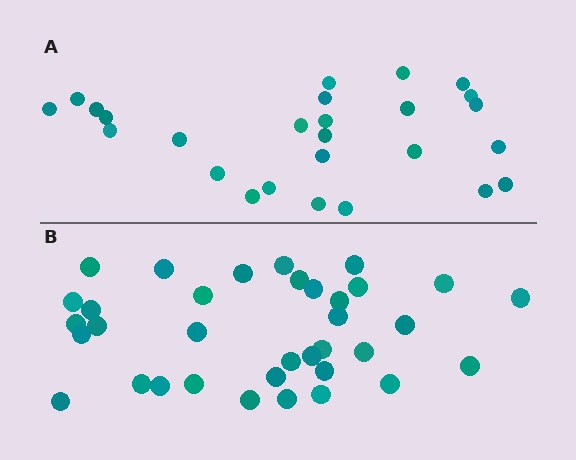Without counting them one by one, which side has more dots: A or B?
Region B (the bottom region) has more dots.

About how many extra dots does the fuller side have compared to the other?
Region B has roughly 8 or so more dots than region A.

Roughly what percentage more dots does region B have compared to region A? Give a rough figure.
About 35% more.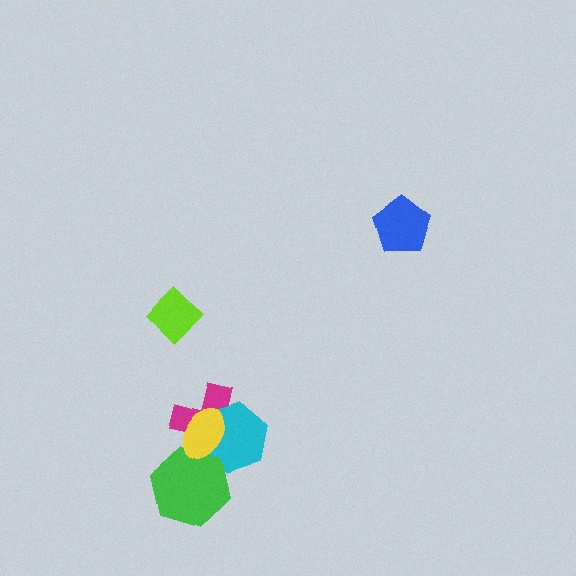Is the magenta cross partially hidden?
Yes, it is partially covered by another shape.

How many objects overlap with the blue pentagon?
0 objects overlap with the blue pentagon.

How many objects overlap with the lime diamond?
0 objects overlap with the lime diamond.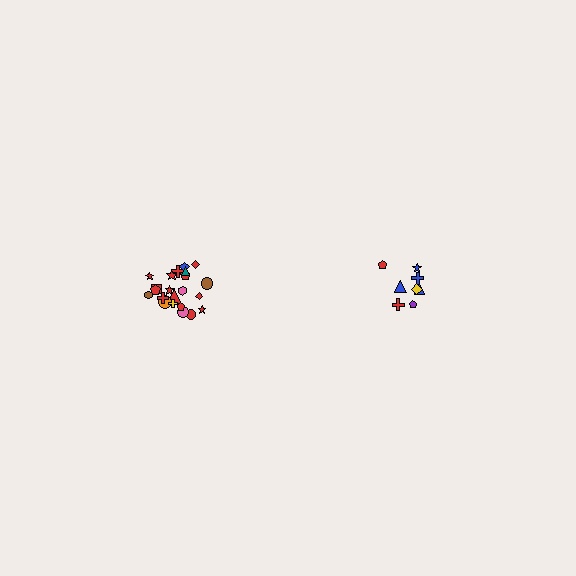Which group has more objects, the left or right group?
The left group.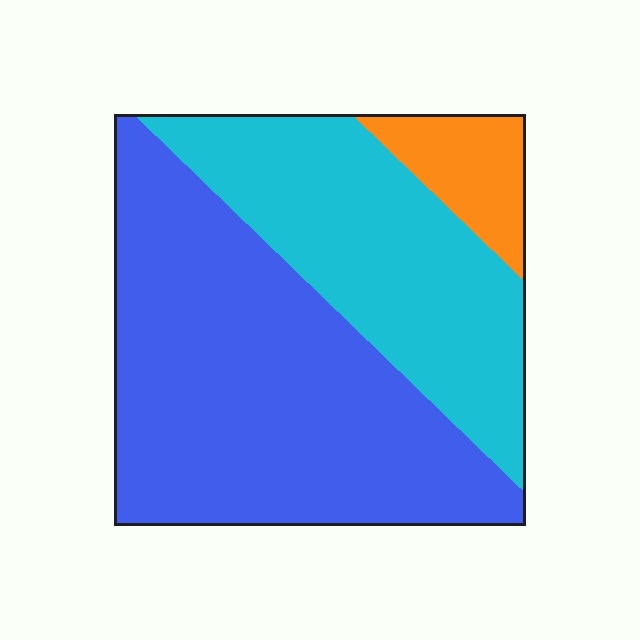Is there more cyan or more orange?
Cyan.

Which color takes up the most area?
Blue, at roughly 55%.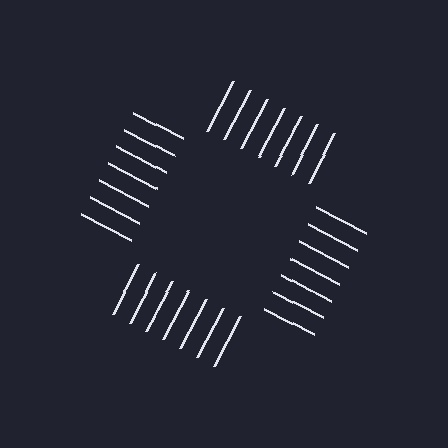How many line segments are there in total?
28 — 7 along each of the 4 edges.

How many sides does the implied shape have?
4 sides — the line-ends trace a square.